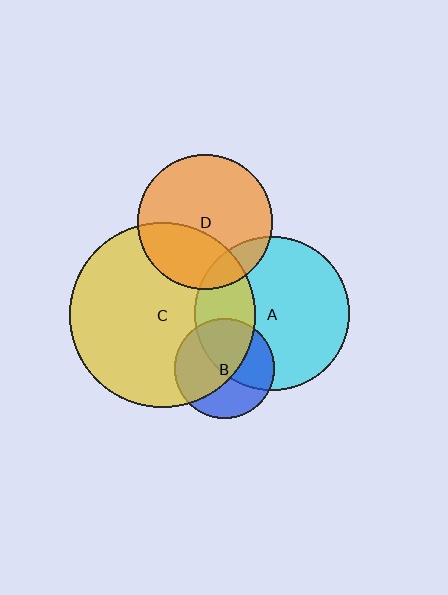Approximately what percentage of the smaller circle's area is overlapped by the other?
Approximately 50%.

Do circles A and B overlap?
Yes.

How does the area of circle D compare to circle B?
Approximately 1.8 times.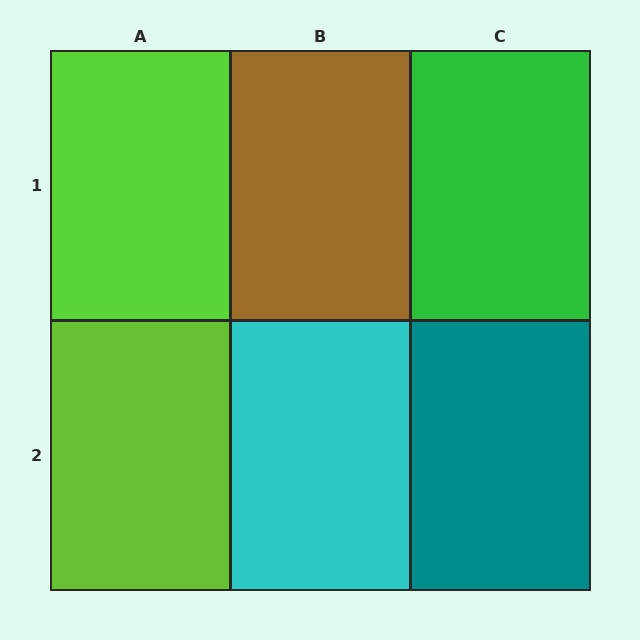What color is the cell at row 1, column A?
Lime.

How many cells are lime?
2 cells are lime.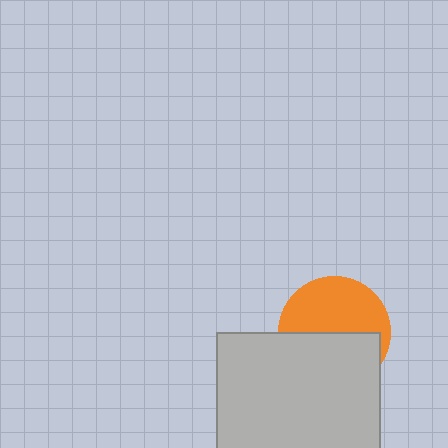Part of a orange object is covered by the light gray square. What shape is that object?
It is a circle.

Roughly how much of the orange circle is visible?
About half of it is visible (roughly 51%).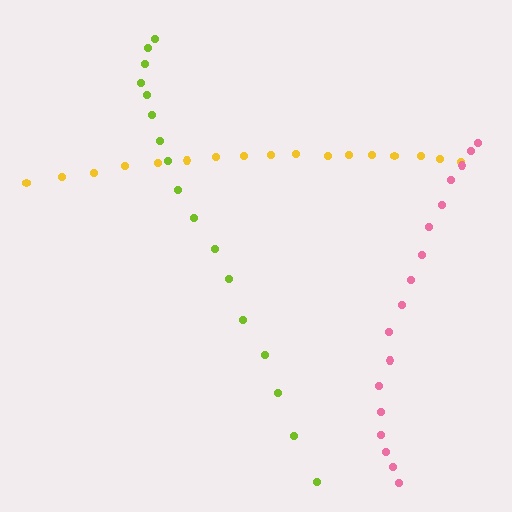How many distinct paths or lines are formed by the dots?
There are 3 distinct paths.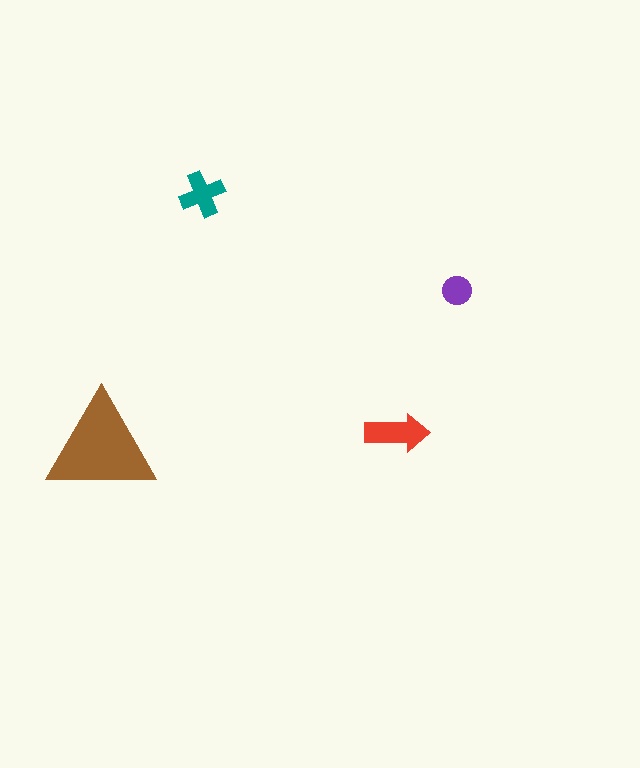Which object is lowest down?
The brown triangle is bottommost.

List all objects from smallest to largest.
The purple circle, the teal cross, the red arrow, the brown triangle.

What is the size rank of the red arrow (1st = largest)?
2nd.